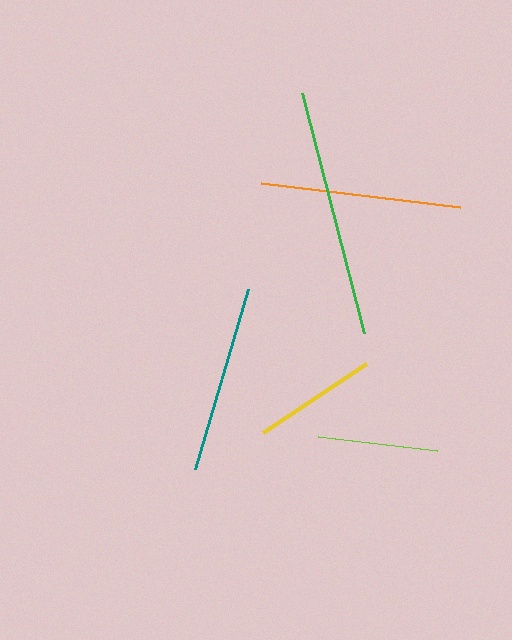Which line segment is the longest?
The green line is the longest at approximately 248 pixels.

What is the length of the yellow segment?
The yellow segment is approximately 124 pixels long.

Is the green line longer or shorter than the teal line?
The green line is longer than the teal line.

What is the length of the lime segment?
The lime segment is approximately 121 pixels long.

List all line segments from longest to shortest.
From longest to shortest: green, orange, teal, yellow, lime.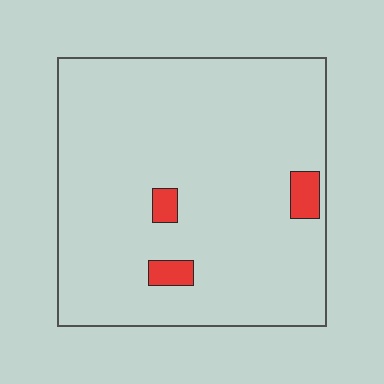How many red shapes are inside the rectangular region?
3.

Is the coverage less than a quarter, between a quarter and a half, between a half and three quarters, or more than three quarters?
Less than a quarter.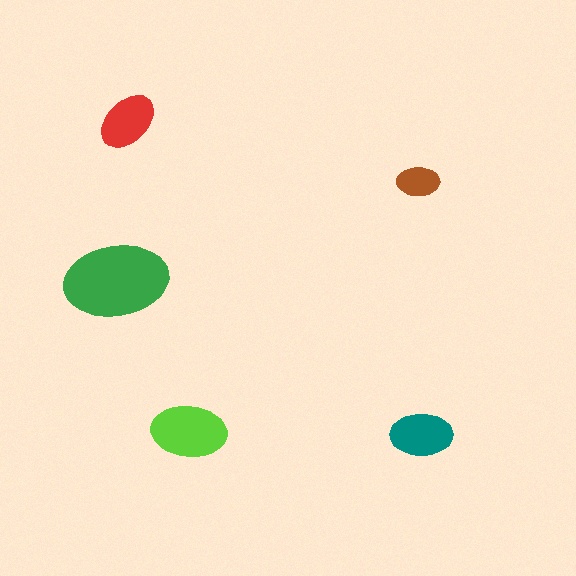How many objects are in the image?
There are 5 objects in the image.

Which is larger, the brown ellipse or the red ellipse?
The red one.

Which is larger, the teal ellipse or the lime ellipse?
The lime one.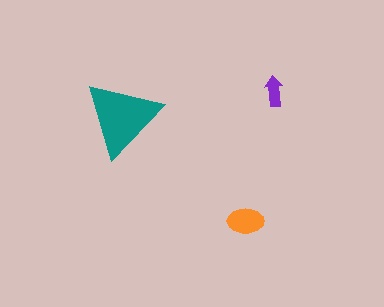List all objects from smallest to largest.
The purple arrow, the orange ellipse, the teal triangle.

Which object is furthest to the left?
The teal triangle is leftmost.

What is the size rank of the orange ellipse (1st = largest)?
2nd.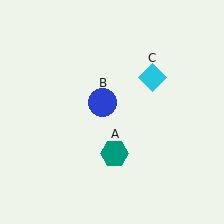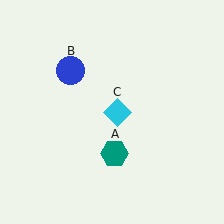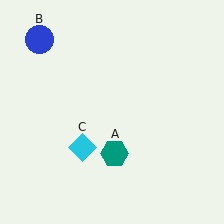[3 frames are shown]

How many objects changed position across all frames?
2 objects changed position: blue circle (object B), cyan diamond (object C).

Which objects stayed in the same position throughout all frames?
Teal hexagon (object A) remained stationary.